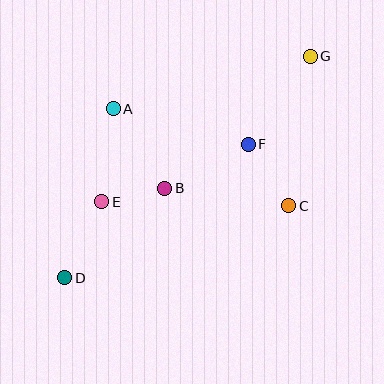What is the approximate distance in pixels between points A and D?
The distance between A and D is approximately 176 pixels.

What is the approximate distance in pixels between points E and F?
The distance between E and F is approximately 158 pixels.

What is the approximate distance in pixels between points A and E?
The distance between A and E is approximately 94 pixels.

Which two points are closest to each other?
Points B and E are closest to each other.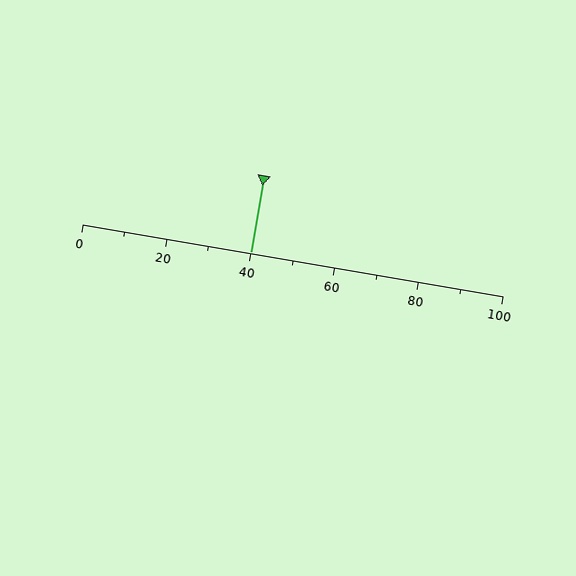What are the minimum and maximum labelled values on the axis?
The axis runs from 0 to 100.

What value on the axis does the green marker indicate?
The marker indicates approximately 40.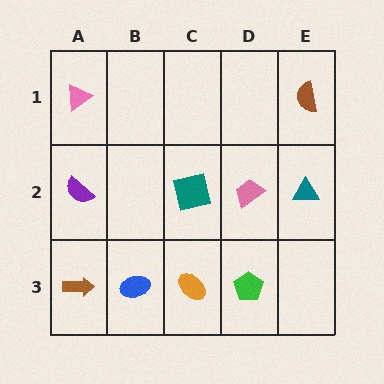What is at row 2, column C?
A teal square.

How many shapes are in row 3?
4 shapes.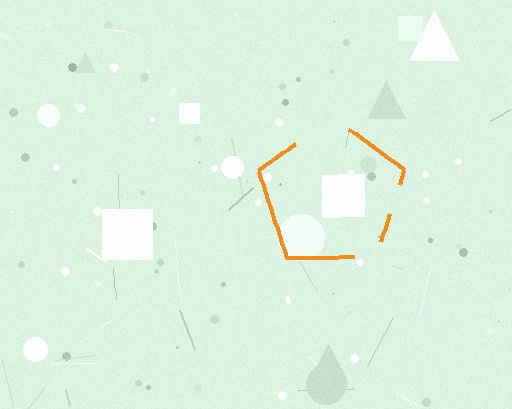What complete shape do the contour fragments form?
The contour fragments form a pentagon.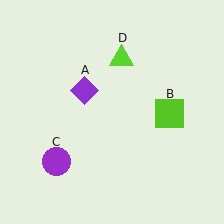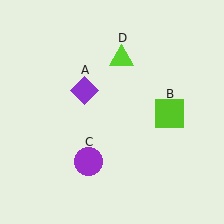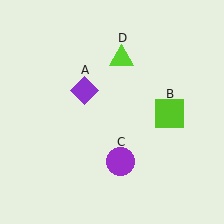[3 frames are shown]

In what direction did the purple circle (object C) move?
The purple circle (object C) moved right.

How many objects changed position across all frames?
1 object changed position: purple circle (object C).